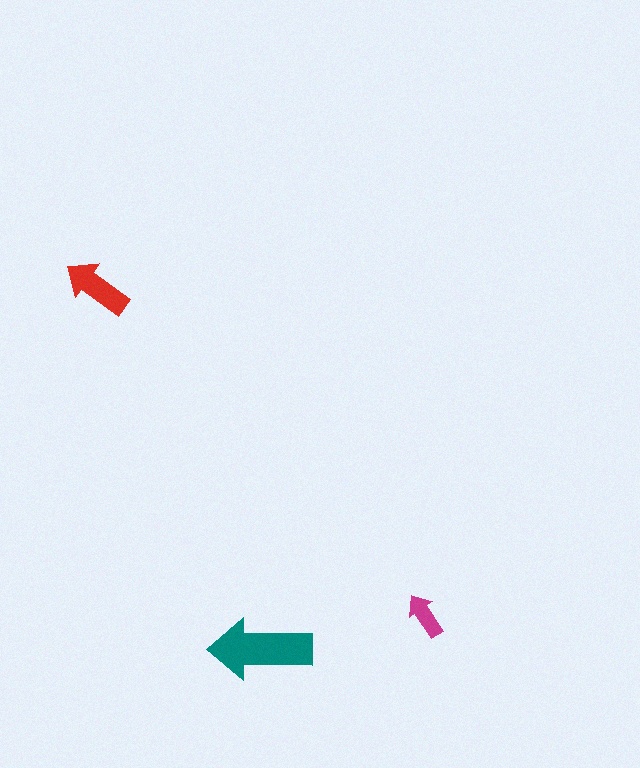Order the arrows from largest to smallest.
the teal one, the red one, the magenta one.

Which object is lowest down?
The teal arrow is bottommost.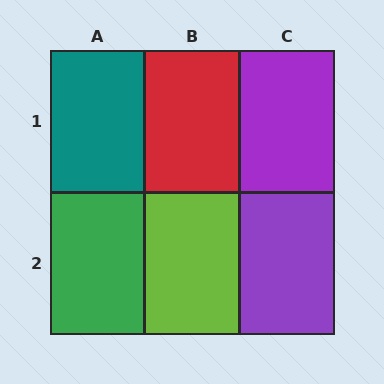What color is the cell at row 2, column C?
Purple.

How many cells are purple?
2 cells are purple.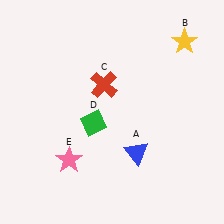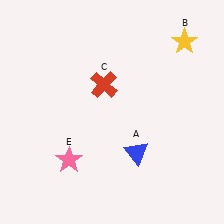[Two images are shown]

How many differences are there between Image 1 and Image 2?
There is 1 difference between the two images.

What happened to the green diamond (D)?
The green diamond (D) was removed in Image 2. It was in the bottom-left area of Image 1.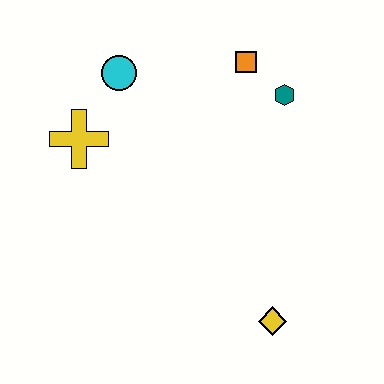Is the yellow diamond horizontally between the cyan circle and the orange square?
No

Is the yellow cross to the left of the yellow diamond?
Yes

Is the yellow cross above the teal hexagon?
No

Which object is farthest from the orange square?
The yellow diamond is farthest from the orange square.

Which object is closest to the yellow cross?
The cyan circle is closest to the yellow cross.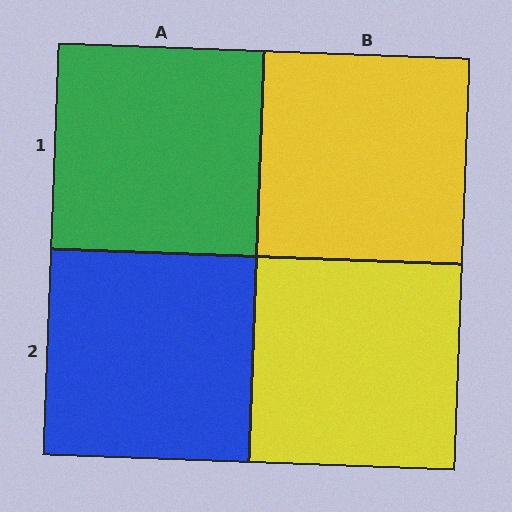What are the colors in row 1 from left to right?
Green, yellow.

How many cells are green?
1 cell is green.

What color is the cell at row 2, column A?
Blue.